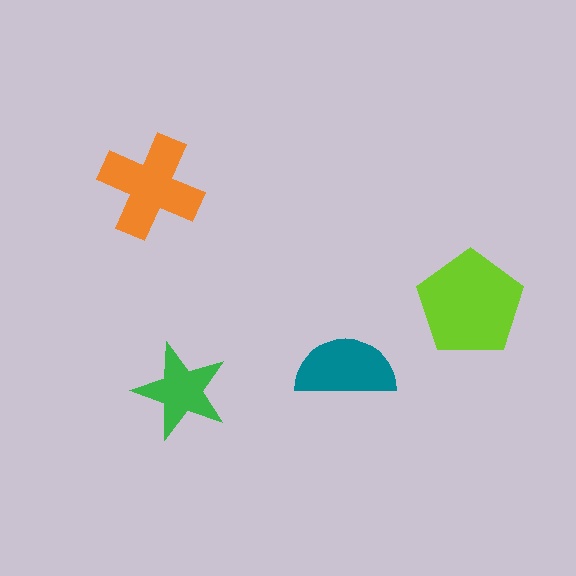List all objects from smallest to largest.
The green star, the teal semicircle, the orange cross, the lime pentagon.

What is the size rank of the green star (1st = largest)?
4th.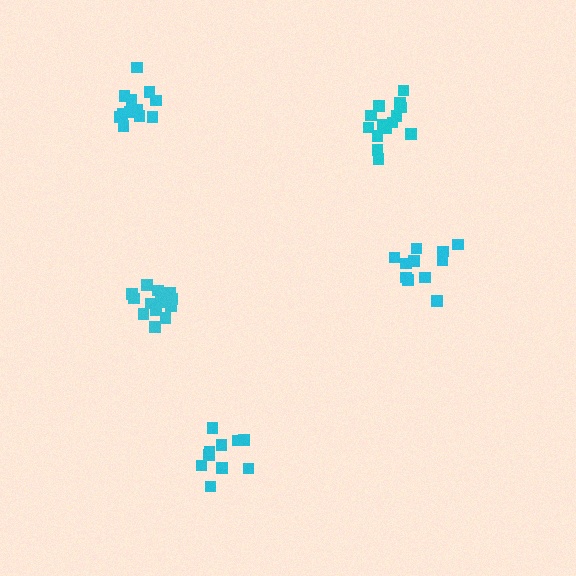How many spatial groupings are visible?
There are 5 spatial groupings.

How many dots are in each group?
Group 1: 11 dots, Group 2: 13 dots, Group 3: 10 dots, Group 4: 12 dots, Group 5: 15 dots (61 total).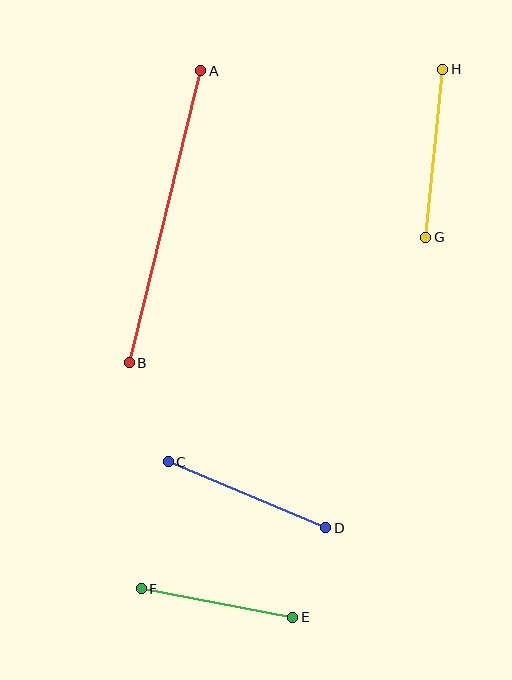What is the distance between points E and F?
The distance is approximately 154 pixels.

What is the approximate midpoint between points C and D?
The midpoint is at approximately (247, 495) pixels.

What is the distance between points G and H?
The distance is approximately 169 pixels.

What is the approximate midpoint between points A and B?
The midpoint is at approximately (165, 217) pixels.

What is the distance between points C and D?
The distance is approximately 171 pixels.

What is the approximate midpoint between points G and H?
The midpoint is at approximately (434, 153) pixels.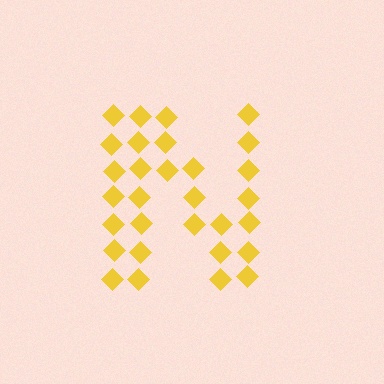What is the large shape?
The large shape is the letter N.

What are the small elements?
The small elements are diamonds.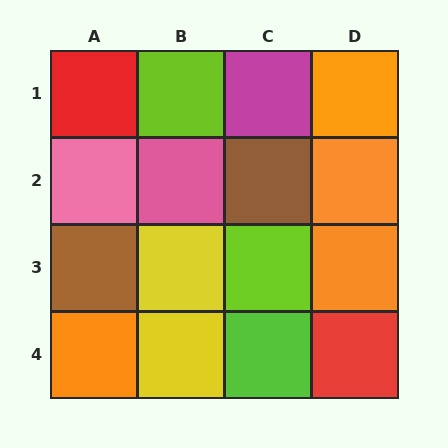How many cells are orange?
4 cells are orange.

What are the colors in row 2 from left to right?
Pink, pink, brown, orange.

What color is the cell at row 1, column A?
Red.